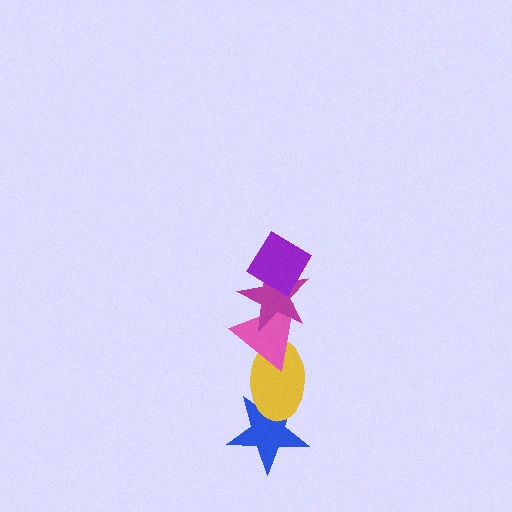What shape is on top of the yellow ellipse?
The pink triangle is on top of the yellow ellipse.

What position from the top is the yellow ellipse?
The yellow ellipse is 4th from the top.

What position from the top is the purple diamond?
The purple diamond is 1st from the top.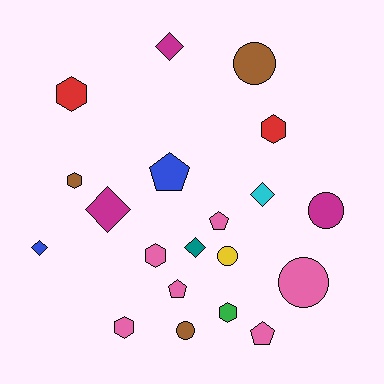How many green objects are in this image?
There is 1 green object.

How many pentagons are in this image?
There are 4 pentagons.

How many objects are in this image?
There are 20 objects.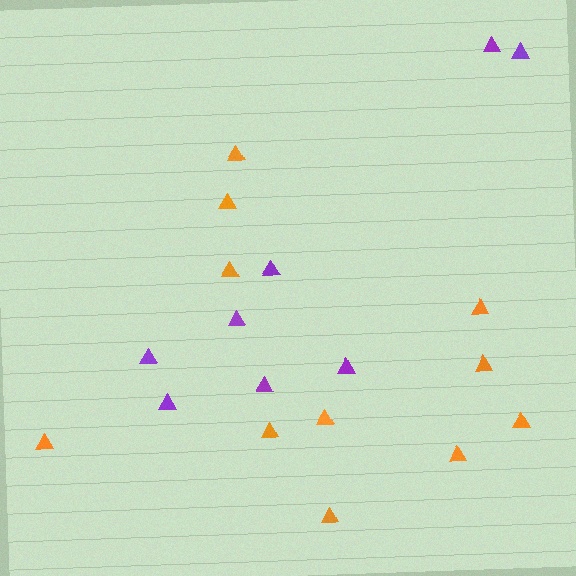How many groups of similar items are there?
There are 2 groups: one group of orange triangles (11) and one group of purple triangles (8).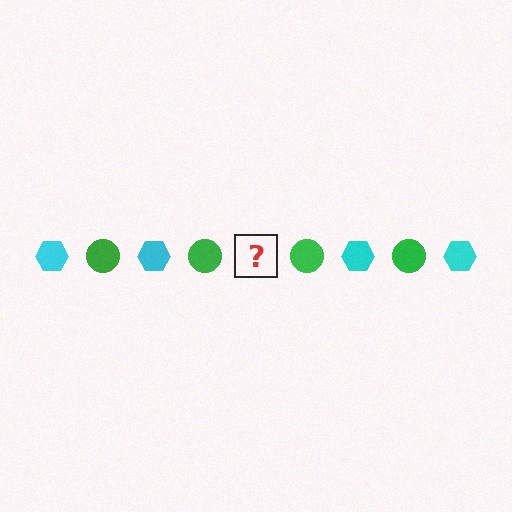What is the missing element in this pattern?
The missing element is a cyan hexagon.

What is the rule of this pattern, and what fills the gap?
The rule is that the pattern alternates between cyan hexagon and green circle. The gap should be filled with a cyan hexagon.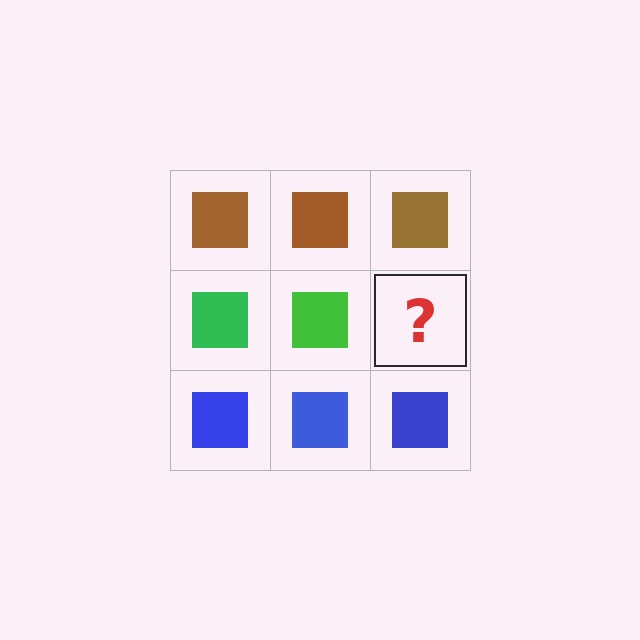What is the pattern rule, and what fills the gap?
The rule is that each row has a consistent color. The gap should be filled with a green square.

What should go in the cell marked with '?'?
The missing cell should contain a green square.